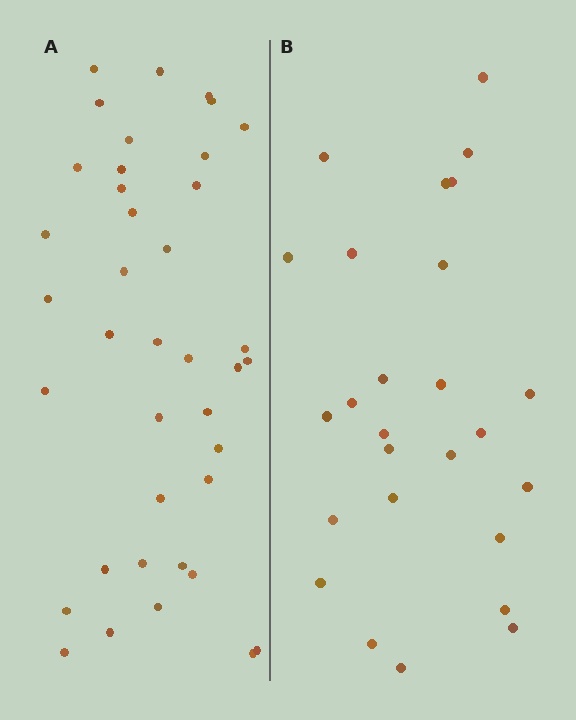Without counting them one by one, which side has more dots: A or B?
Region A (the left region) has more dots.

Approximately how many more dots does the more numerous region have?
Region A has approximately 15 more dots than region B.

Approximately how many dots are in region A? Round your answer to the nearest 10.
About 40 dots. (The exact count is 39, which rounds to 40.)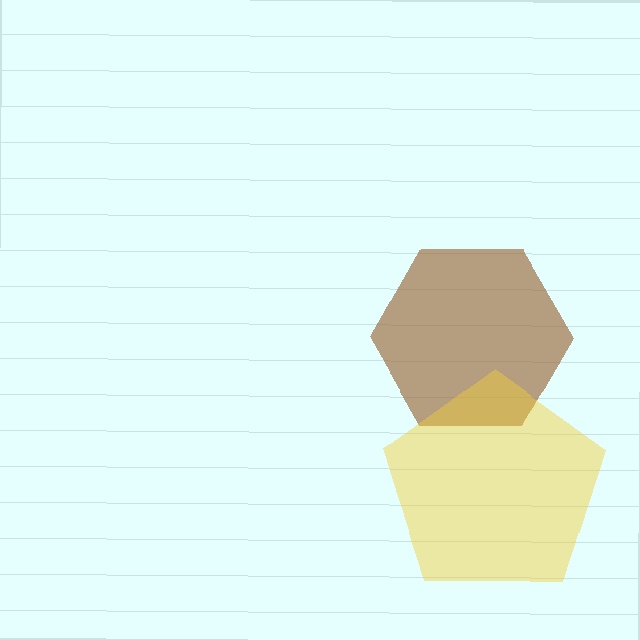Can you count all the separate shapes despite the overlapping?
Yes, there are 2 separate shapes.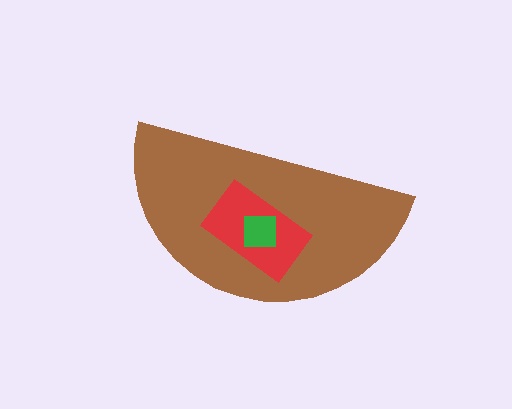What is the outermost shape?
The brown semicircle.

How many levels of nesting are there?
3.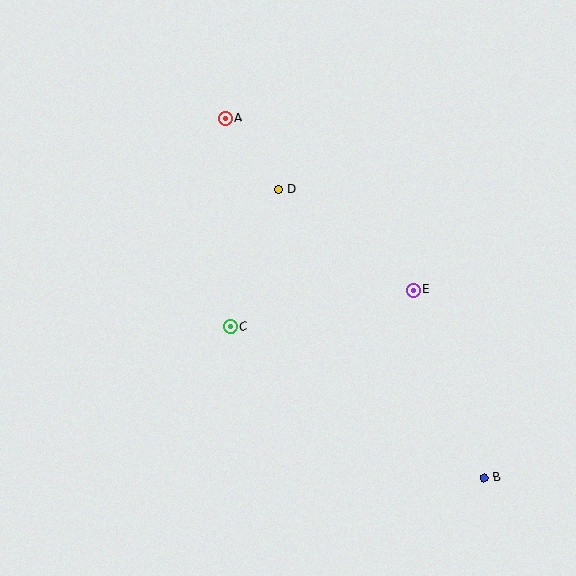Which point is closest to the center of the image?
Point C at (231, 327) is closest to the center.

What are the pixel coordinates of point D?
Point D is at (278, 189).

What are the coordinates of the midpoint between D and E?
The midpoint between D and E is at (346, 240).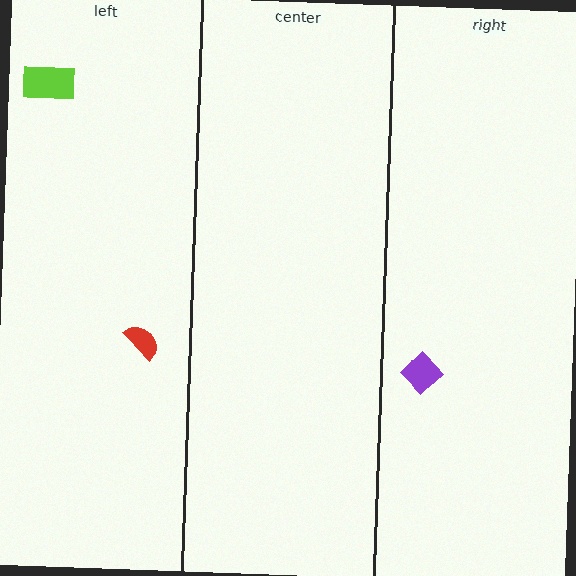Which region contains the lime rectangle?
The left region.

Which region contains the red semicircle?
The left region.